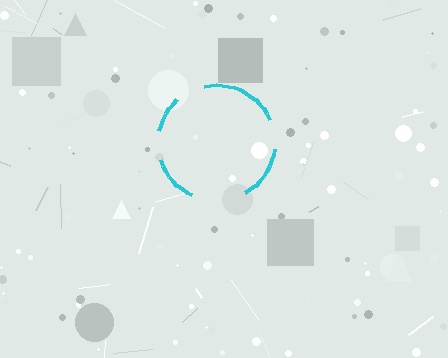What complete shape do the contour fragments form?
The contour fragments form a circle.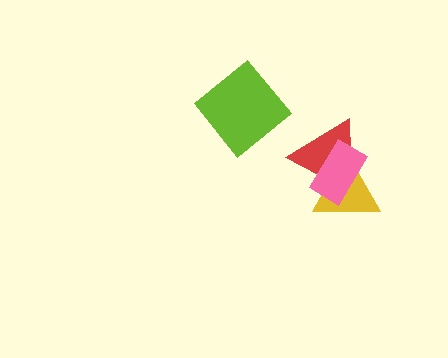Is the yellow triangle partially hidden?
Yes, it is partially covered by another shape.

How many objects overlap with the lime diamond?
0 objects overlap with the lime diamond.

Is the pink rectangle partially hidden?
No, no other shape covers it.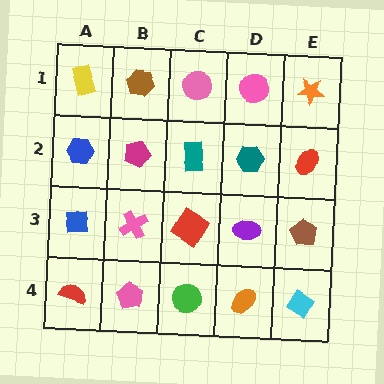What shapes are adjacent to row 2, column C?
A pink circle (row 1, column C), a red diamond (row 3, column C), a magenta pentagon (row 2, column B), a teal hexagon (row 2, column D).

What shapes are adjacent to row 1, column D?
A teal hexagon (row 2, column D), a pink circle (row 1, column C), an orange star (row 1, column E).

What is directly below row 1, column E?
A red ellipse.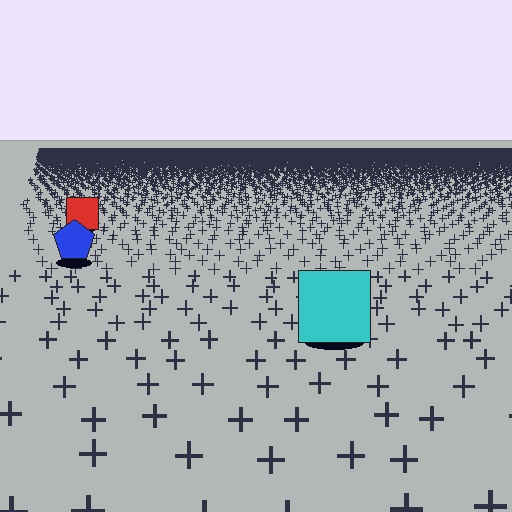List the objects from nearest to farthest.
From nearest to farthest: the cyan square, the blue pentagon, the red square.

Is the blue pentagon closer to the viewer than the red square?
Yes. The blue pentagon is closer — you can tell from the texture gradient: the ground texture is coarser near it.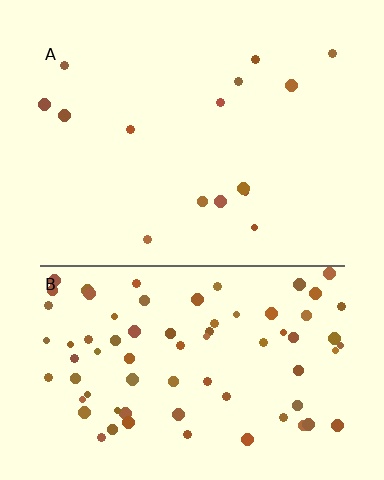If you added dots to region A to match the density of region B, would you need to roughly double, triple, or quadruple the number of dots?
Approximately quadruple.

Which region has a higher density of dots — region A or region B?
B (the bottom).